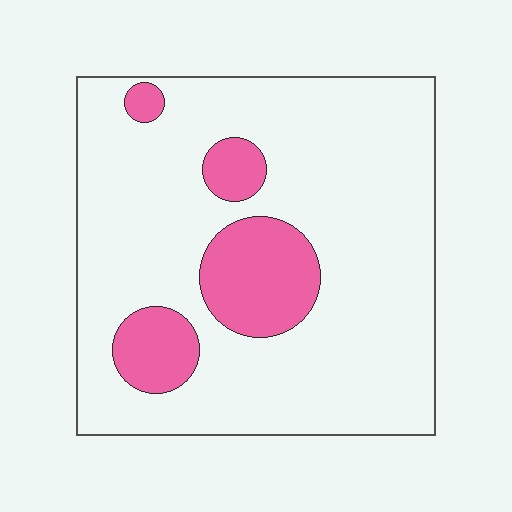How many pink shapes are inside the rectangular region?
4.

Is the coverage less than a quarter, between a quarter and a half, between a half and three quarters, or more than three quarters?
Less than a quarter.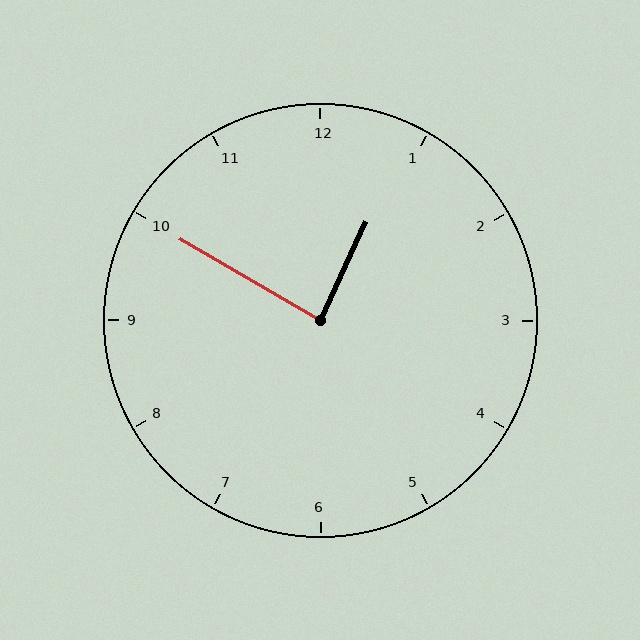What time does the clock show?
12:50.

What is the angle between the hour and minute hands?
Approximately 85 degrees.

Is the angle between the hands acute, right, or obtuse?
It is right.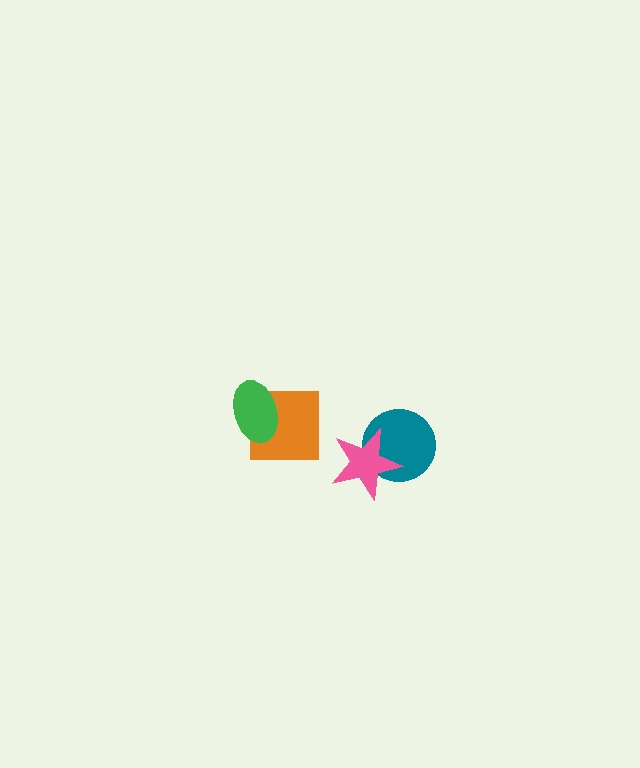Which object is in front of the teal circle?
The pink star is in front of the teal circle.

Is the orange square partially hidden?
Yes, it is partially covered by another shape.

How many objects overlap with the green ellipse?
1 object overlaps with the green ellipse.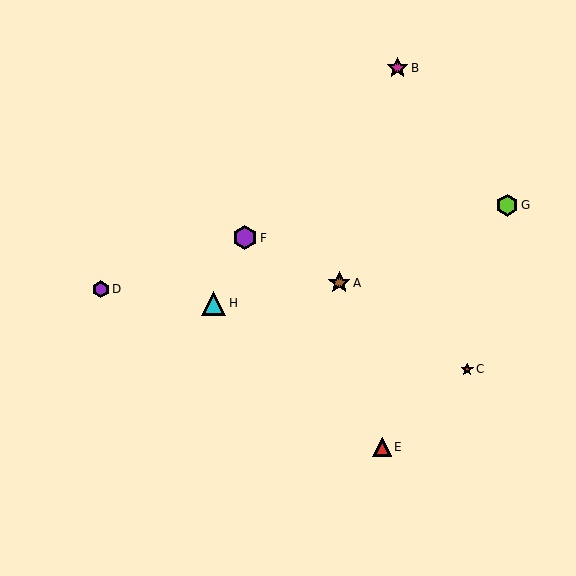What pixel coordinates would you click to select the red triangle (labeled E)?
Click at (382, 447) to select the red triangle E.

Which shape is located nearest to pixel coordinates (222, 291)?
The cyan triangle (labeled H) at (214, 303) is nearest to that location.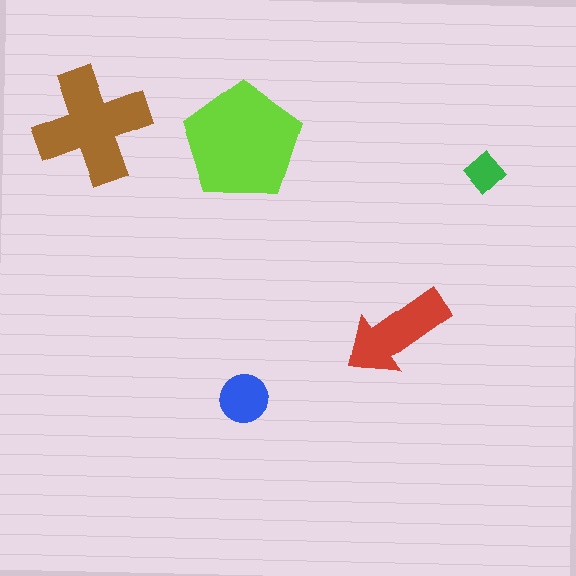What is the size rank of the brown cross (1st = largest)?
2nd.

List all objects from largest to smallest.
The lime pentagon, the brown cross, the red arrow, the blue circle, the green diamond.